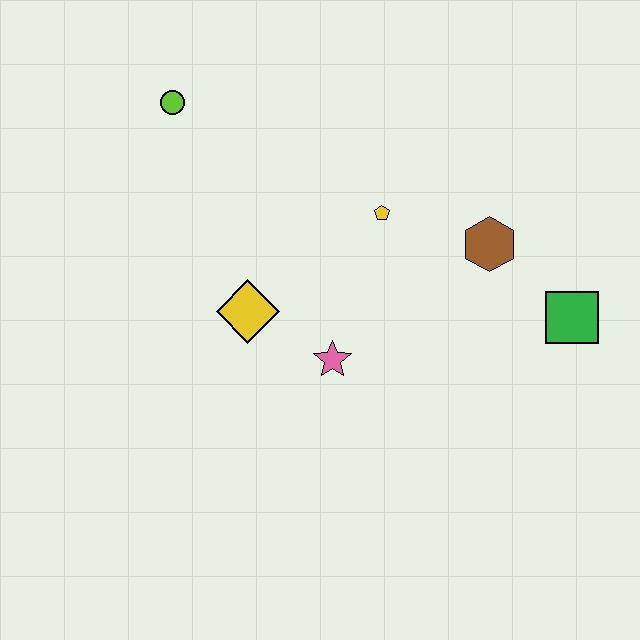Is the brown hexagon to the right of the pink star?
Yes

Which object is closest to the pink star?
The yellow diamond is closest to the pink star.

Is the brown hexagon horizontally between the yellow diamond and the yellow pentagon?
No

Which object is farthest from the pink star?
The lime circle is farthest from the pink star.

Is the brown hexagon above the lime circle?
No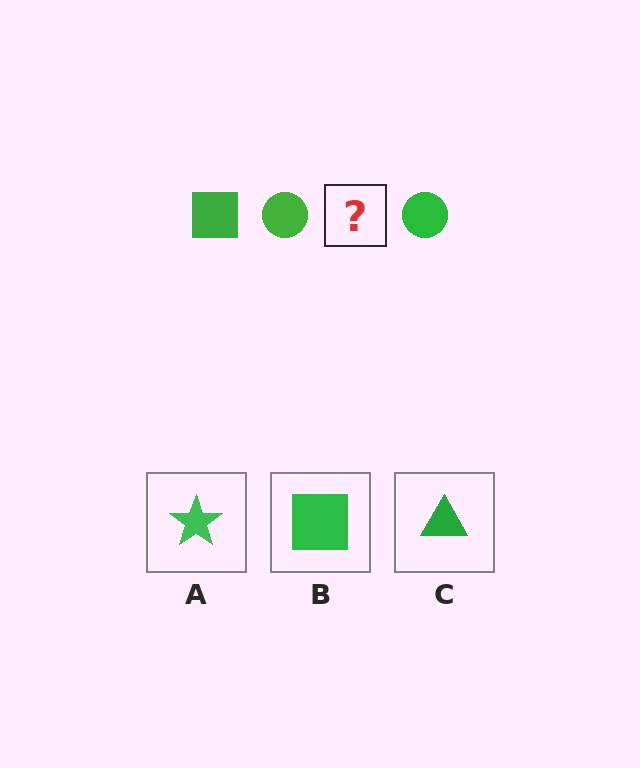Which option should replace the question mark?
Option B.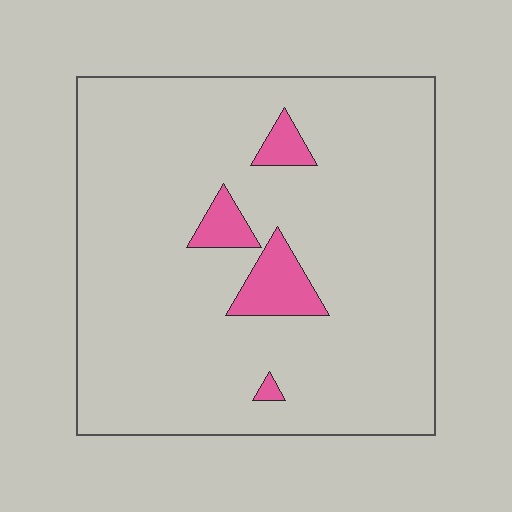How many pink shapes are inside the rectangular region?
4.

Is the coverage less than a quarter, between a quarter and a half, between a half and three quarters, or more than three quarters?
Less than a quarter.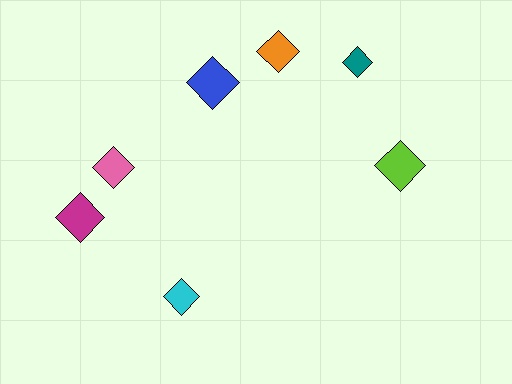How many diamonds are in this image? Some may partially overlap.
There are 7 diamonds.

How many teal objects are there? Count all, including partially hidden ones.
There is 1 teal object.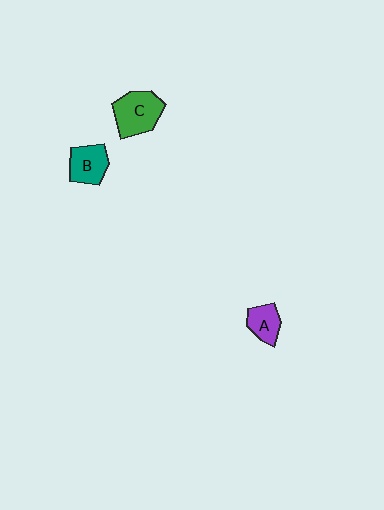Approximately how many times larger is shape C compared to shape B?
Approximately 1.4 times.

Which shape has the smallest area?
Shape A (purple).